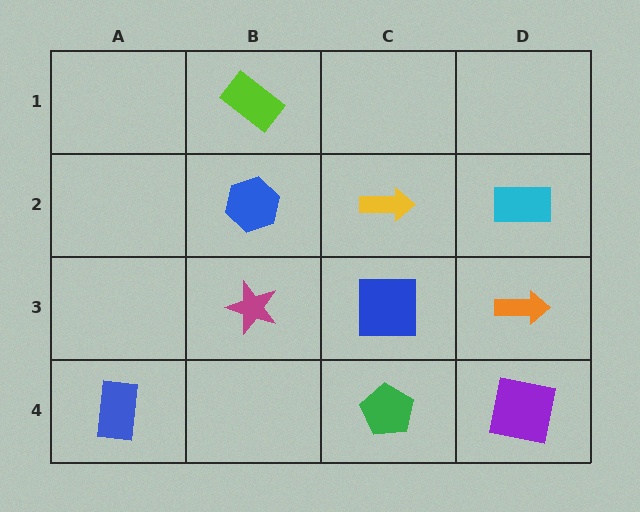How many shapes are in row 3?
3 shapes.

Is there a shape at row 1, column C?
No, that cell is empty.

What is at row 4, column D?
A purple square.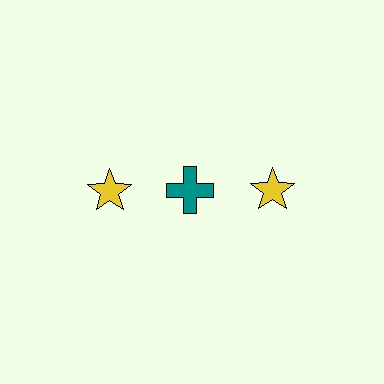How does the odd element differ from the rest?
It differs in both color (teal instead of yellow) and shape (cross instead of star).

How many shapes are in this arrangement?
There are 3 shapes arranged in a grid pattern.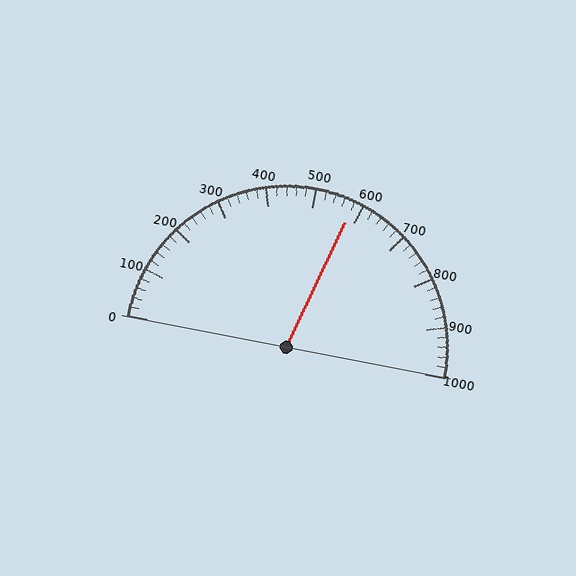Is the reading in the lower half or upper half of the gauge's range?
The reading is in the upper half of the range (0 to 1000).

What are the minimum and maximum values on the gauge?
The gauge ranges from 0 to 1000.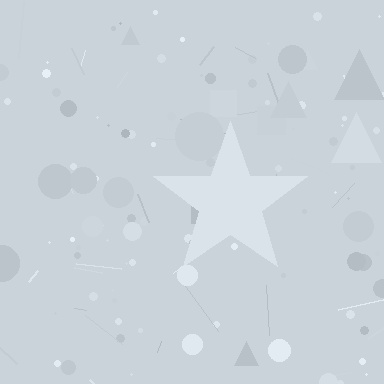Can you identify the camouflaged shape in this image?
The camouflaged shape is a star.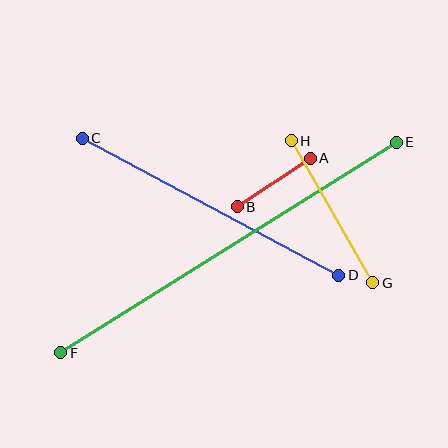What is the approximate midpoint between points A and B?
The midpoint is at approximately (274, 183) pixels.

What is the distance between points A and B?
The distance is approximately 88 pixels.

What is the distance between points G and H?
The distance is approximately 164 pixels.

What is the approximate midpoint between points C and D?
The midpoint is at approximately (210, 207) pixels.